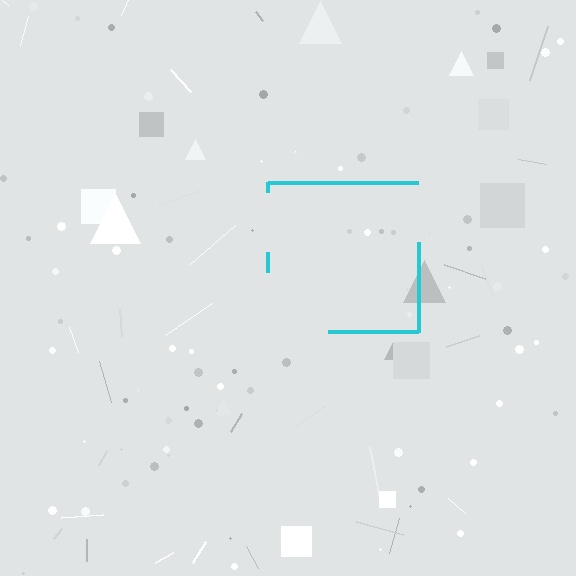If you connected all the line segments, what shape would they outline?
They would outline a square.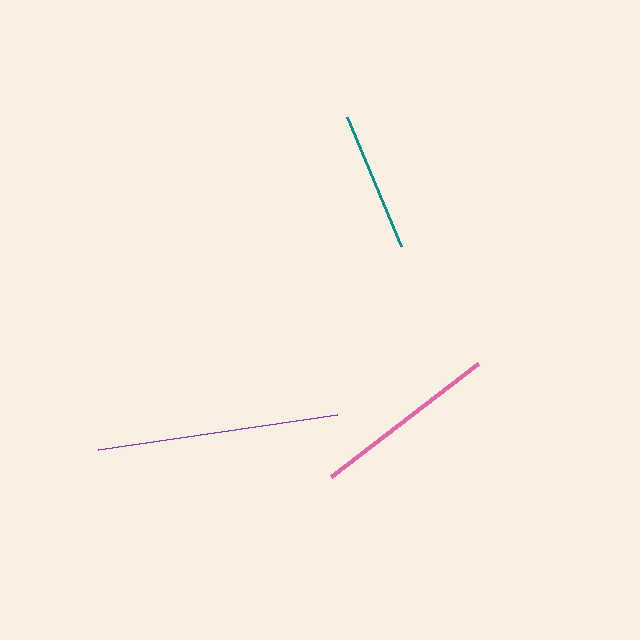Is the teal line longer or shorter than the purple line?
The purple line is longer than the teal line.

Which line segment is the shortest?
The teal line is the shortest at approximately 140 pixels.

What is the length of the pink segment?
The pink segment is approximately 186 pixels long.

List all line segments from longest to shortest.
From longest to shortest: purple, pink, teal.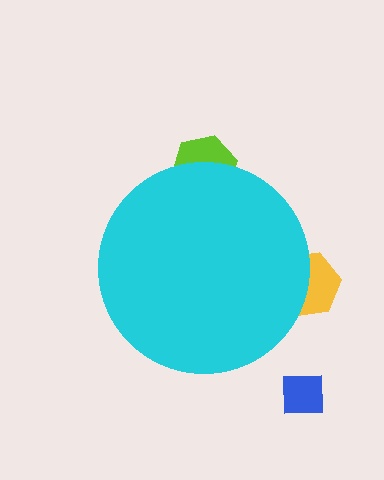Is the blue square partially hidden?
No, the blue square is fully visible.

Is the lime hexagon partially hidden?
Yes, the lime hexagon is partially hidden behind the cyan circle.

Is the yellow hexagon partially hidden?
Yes, the yellow hexagon is partially hidden behind the cyan circle.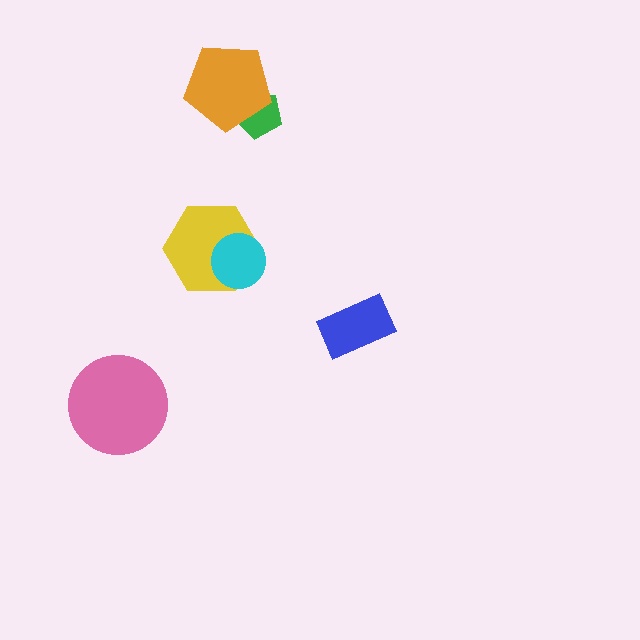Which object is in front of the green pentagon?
The orange pentagon is in front of the green pentagon.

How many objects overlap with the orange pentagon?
1 object overlaps with the orange pentagon.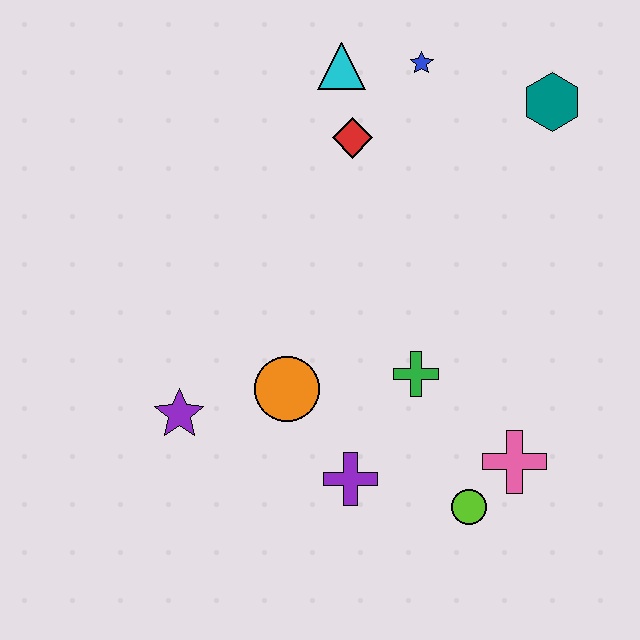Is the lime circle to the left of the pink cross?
Yes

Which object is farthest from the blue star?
The lime circle is farthest from the blue star.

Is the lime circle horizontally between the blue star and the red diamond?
No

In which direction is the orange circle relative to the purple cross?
The orange circle is above the purple cross.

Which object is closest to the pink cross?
The lime circle is closest to the pink cross.